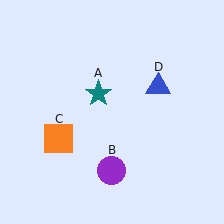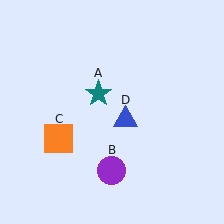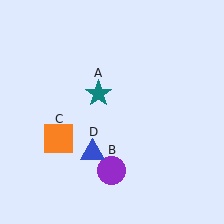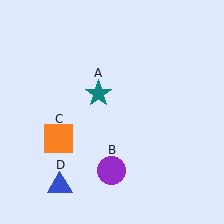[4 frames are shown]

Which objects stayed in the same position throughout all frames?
Teal star (object A) and purple circle (object B) and orange square (object C) remained stationary.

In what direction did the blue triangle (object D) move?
The blue triangle (object D) moved down and to the left.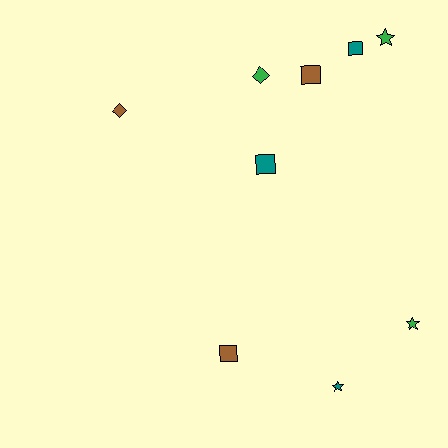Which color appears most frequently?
Teal, with 3 objects.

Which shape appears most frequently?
Square, with 4 objects.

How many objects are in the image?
There are 9 objects.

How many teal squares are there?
There are 2 teal squares.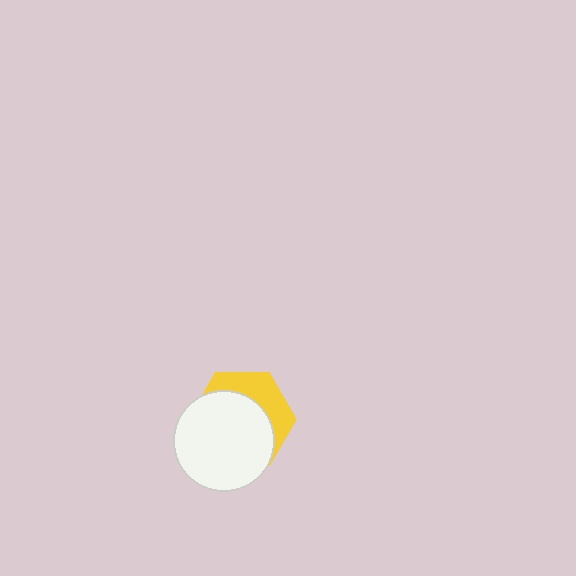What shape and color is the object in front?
The object in front is a white circle.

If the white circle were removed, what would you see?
You would see the complete yellow hexagon.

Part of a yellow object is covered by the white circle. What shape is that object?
It is a hexagon.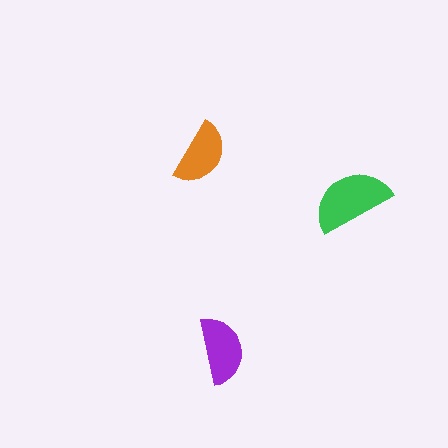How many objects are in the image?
There are 3 objects in the image.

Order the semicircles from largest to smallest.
the green one, the purple one, the orange one.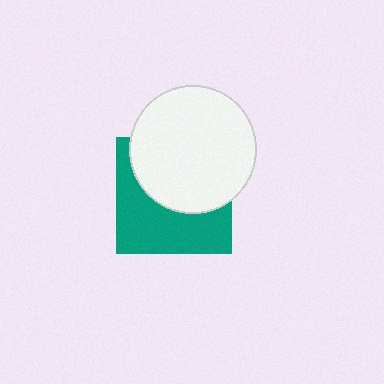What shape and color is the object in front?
The object in front is a white circle.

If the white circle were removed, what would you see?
You would see the complete teal square.